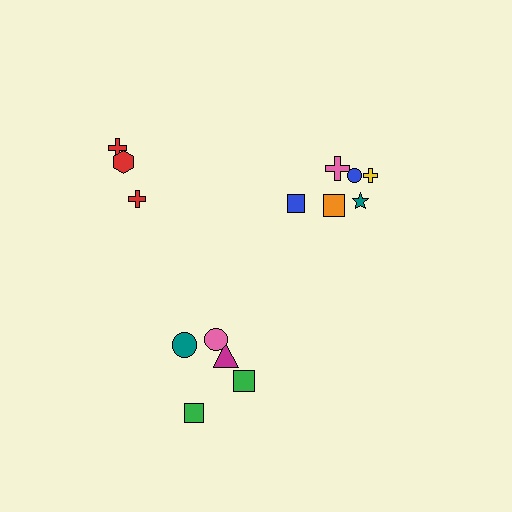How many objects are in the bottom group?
There are 5 objects.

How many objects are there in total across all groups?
There are 14 objects.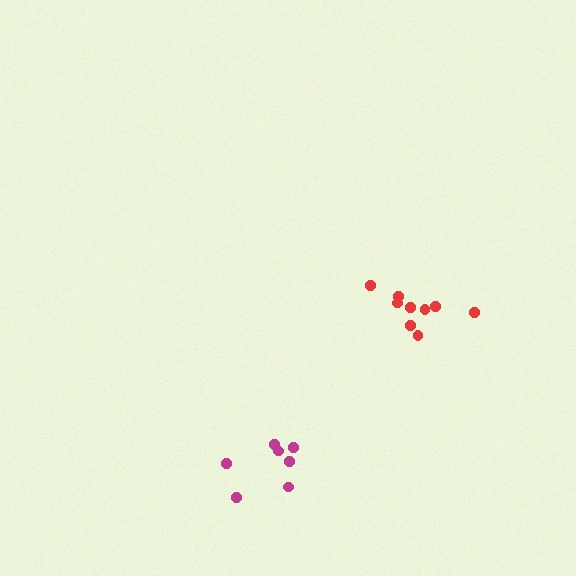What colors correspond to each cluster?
The clusters are colored: magenta, red.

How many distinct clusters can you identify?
There are 2 distinct clusters.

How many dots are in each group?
Group 1: 7 dots, Group 2: 9 dots (16 total).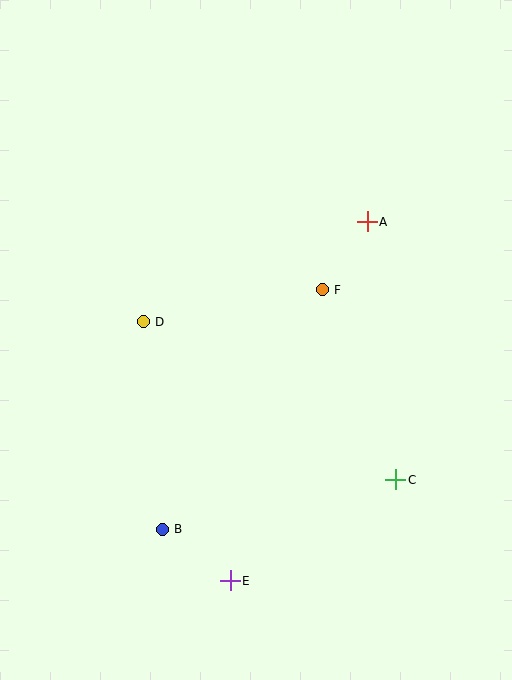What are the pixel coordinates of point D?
Point D is at (143, 322).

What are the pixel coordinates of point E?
Point E is at (230, 581).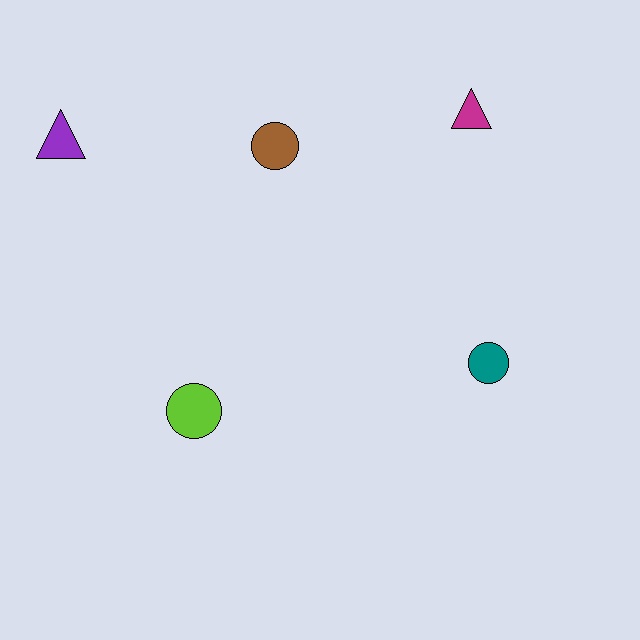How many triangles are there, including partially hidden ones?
There are 2 triangles.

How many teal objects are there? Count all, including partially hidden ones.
There is 1 teal object.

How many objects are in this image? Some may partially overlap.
There are 5 objects.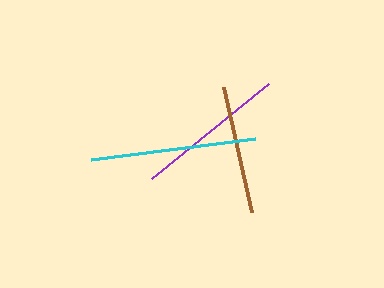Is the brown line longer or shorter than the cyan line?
The cyan line is longer than the brown line.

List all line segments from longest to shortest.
From longest to shortest: cyan, purple, brown.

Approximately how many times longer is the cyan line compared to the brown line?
The cyan line is approximately 1.3 times the length of the brown line.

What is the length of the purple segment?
The purple segment is approximately 150 pixels long.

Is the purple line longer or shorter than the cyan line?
The cyan line is longer than the purple line.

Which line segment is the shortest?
The brown line is the shortest at approximately 128 pixels.